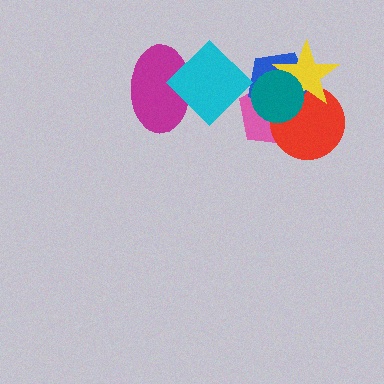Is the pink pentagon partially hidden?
Yes, it is partially covered by another shape.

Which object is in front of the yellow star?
The teal circle is in front of the yellow star.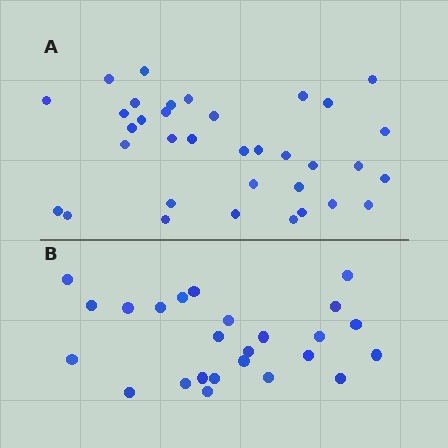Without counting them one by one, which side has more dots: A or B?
Region A (the top region) has more dots.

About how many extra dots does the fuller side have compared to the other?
Region A has roughly 10 or so more dots than region B.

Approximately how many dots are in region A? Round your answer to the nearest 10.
About 40 dots. (The exact count is 35, which rounds to 40.)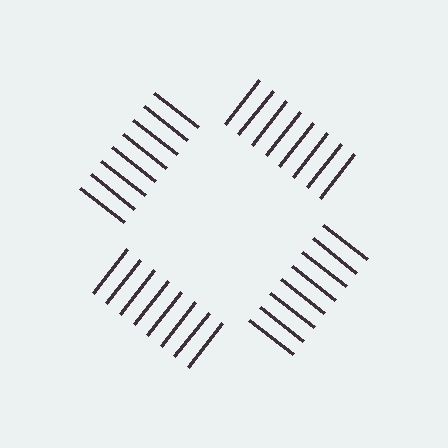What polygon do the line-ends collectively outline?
An illusory square — the line segments terminate on its edges but no continuous stroke is drawn.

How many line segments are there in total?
32 — 8 along each of the 4 edges.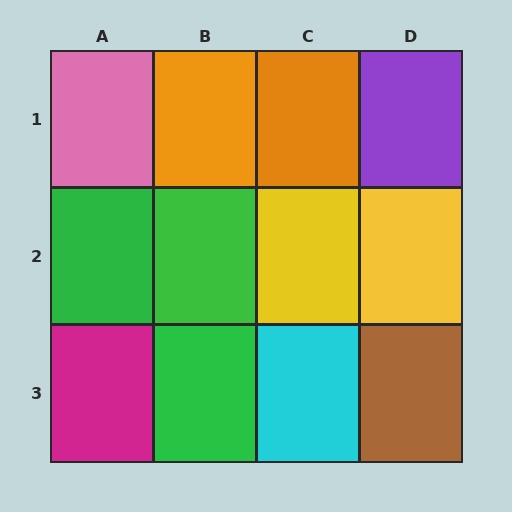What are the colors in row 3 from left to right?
Magenta, green, cyan, brown.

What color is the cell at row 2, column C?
Yellow.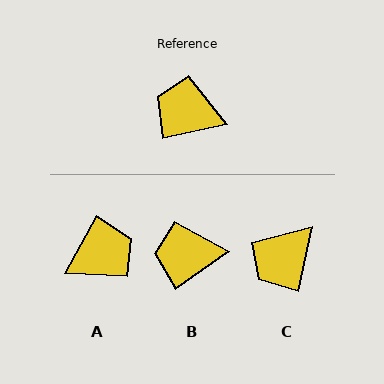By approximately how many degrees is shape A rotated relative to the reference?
Approximately 131 degrees clockwise.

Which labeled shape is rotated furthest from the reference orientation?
A, about 131 degrees away.